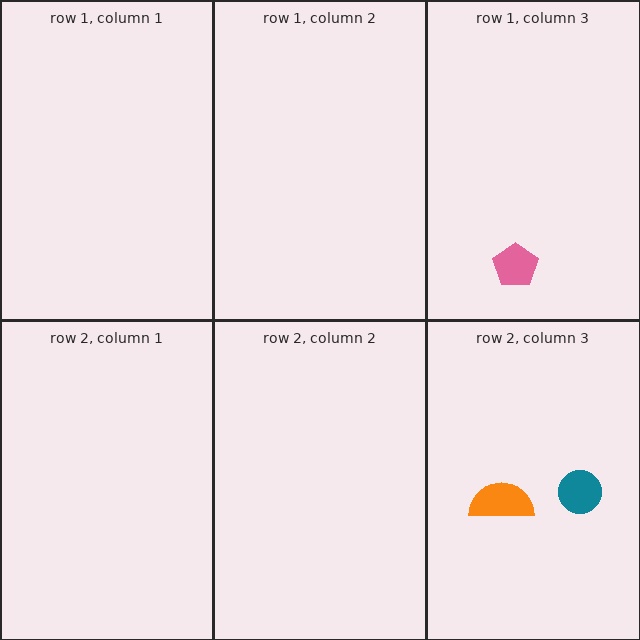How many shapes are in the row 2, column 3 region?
2.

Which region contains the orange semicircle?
The row 2, column 3 region.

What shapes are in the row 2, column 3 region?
The orange semicircle, the teal circle.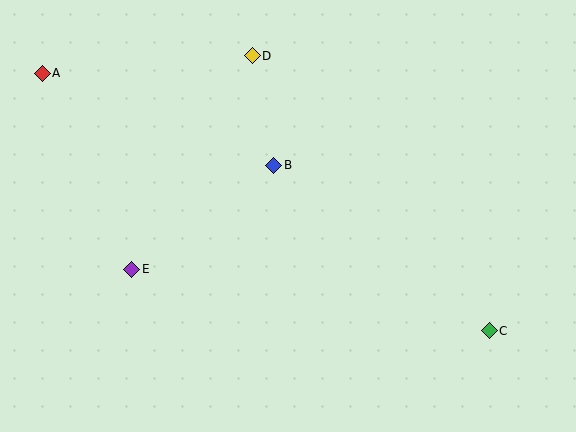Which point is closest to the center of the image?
Point B at (274, 165) is closest to the center.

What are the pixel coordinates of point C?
Point C is at (489, 331).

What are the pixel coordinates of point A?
Point A is at (42, 73).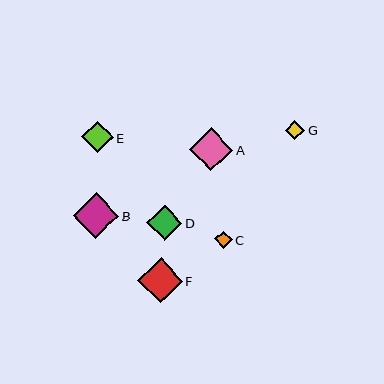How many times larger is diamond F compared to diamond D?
Diamond F is approximately 1.3 times the size of diamond D.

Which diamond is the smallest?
Diamond C is the smallest with a size of approximately 17 pixels.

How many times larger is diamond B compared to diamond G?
Diamond B is approximately 2.4 times the size of diamond G.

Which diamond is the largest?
Diamond B is the largest with a size of approximately 45 pixels.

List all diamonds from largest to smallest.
From largest to smallest: B, F, A, D, E, G, C.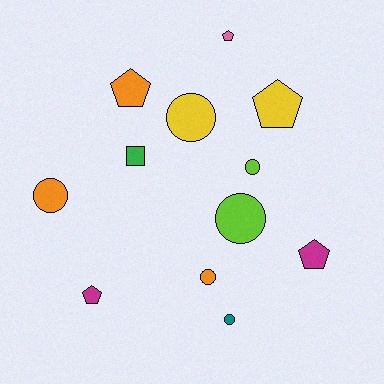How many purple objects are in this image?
There are no purple objects.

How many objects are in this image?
There are 12 objects.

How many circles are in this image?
There are 6 circles.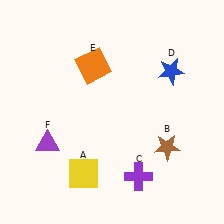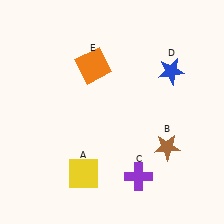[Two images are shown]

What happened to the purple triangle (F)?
The purple triangle (F) was removed in Image 2. It was in the bottom-left area of Image 1.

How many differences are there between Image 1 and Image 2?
There is 1 difference between the two images.